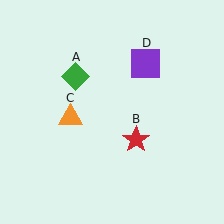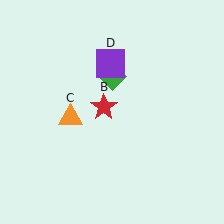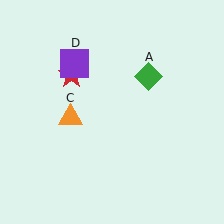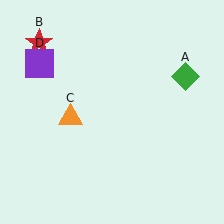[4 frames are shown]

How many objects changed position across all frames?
3 objects changed position: green diamond (object A), red star (object B), purple square (object D).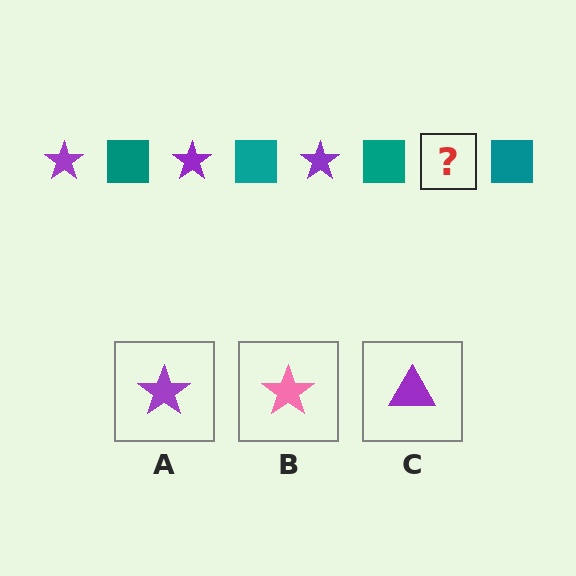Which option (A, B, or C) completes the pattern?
A.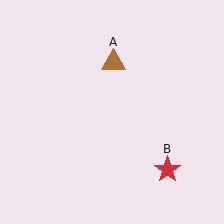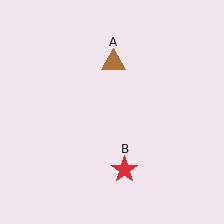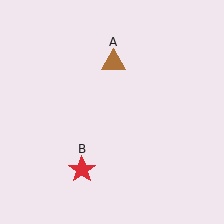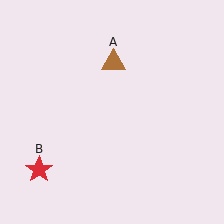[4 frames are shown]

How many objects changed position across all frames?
1 object changed position: red star (object B).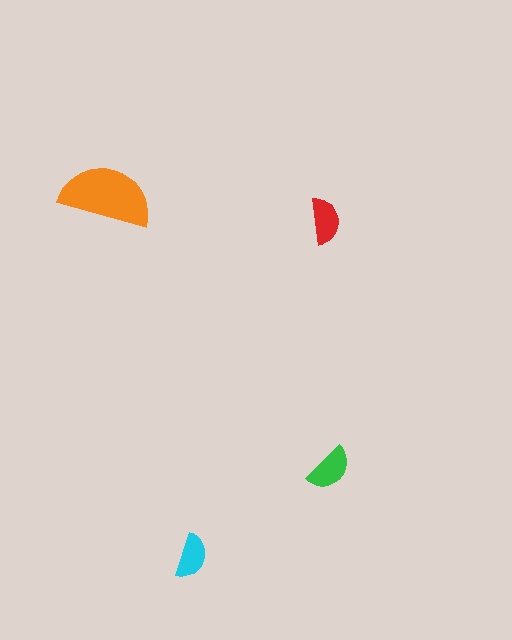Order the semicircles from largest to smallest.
the orange one, the green one, the red one, the cyan one.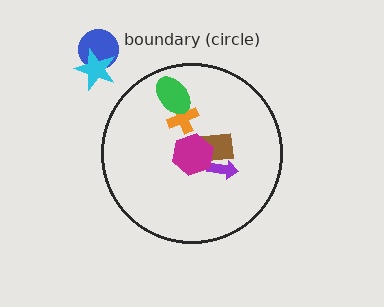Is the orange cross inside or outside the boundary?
Inside.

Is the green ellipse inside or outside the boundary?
Inside.